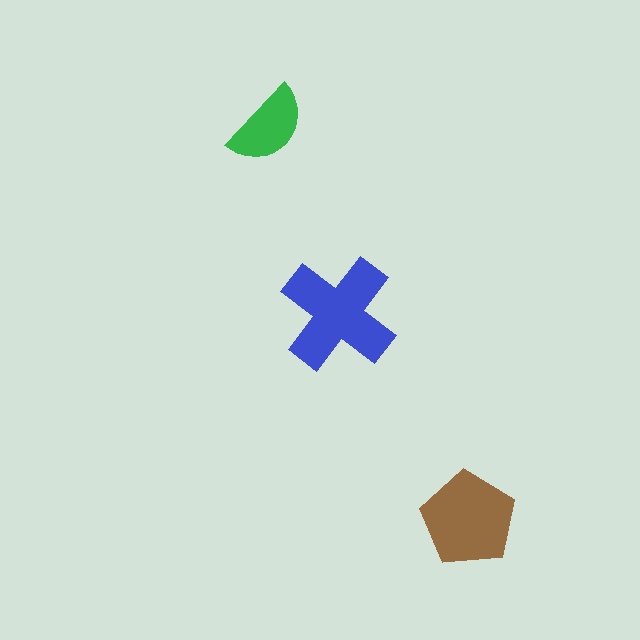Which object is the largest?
The blue cross.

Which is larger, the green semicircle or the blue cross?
The blue cross.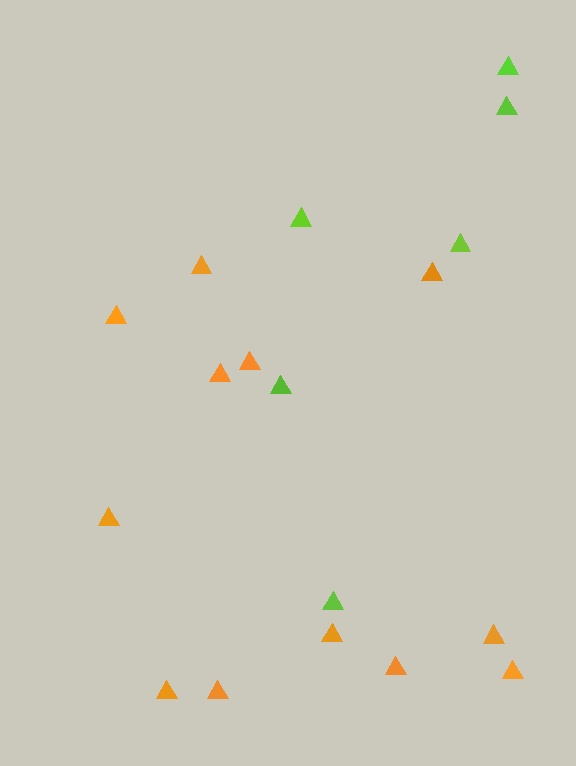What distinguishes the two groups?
There are 2 groups: one group of lime triangles (6) and one group of orange triangles (12).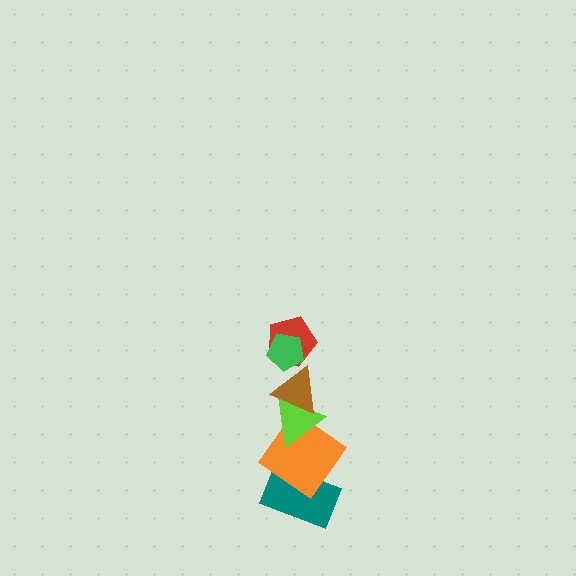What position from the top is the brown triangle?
The brown triangle is 3rd from the top.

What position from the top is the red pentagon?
The red pentagon is 2nd from the top.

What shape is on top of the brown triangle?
The red pentagon is on top of the brown triangle.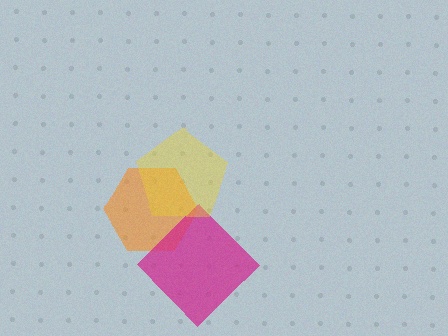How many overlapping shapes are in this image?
There are 3 overlapping shapes in the image.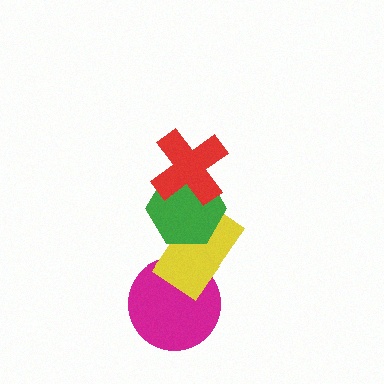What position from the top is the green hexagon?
The green hexagon is 2nd from the top.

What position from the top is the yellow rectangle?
The yellow rectangle is 3rd from the top.